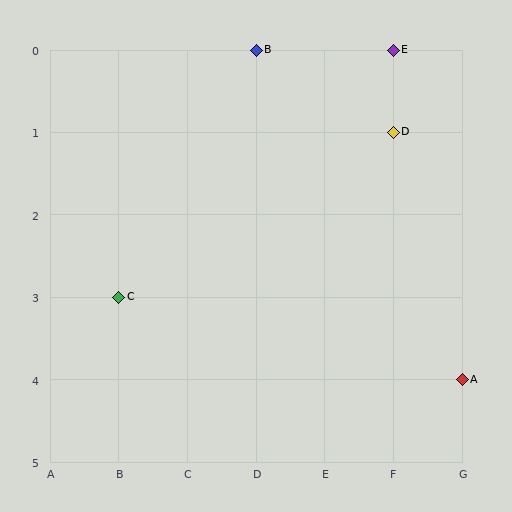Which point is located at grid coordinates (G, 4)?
Point A is at (G, 4).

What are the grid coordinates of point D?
Point D is at grid coordinates (F, 1).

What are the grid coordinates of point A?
Point A is at grid coordinates (G, 4).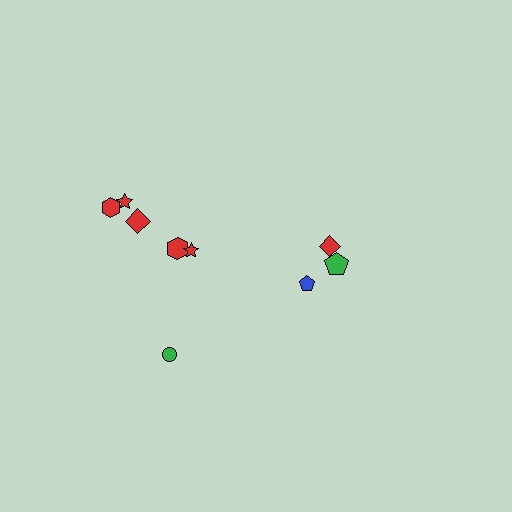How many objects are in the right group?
There are 3 objects.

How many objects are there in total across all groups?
There are 9 objects.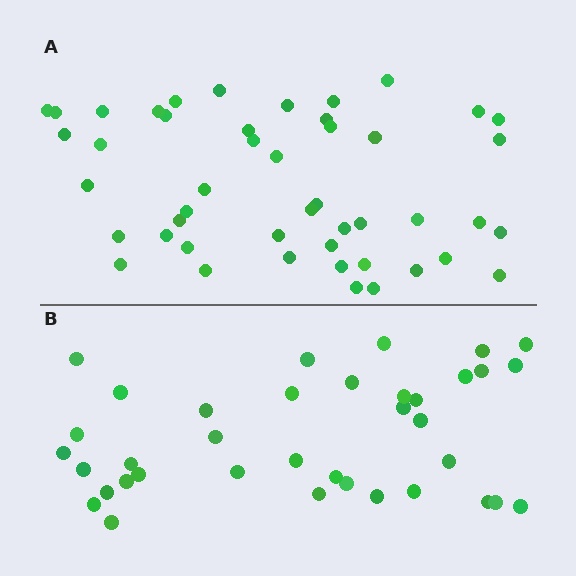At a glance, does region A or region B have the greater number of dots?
Region A (the top region) has more dots.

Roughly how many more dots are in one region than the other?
Region A has roughly 10 or so more dots than region B.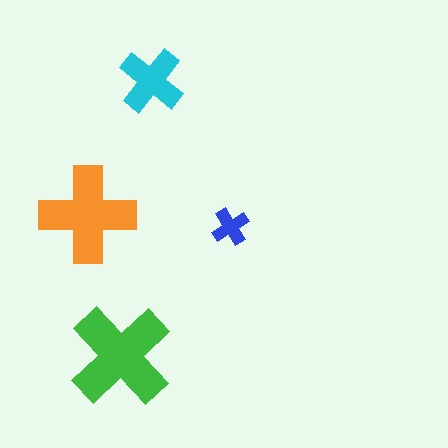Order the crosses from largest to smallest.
the green one, the orange one, the cyan one, the blue one.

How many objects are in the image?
There are 4 objects in the image.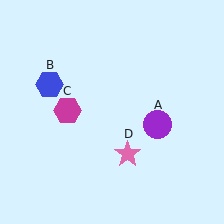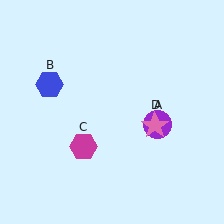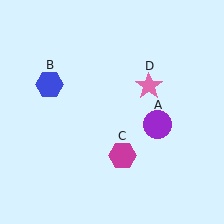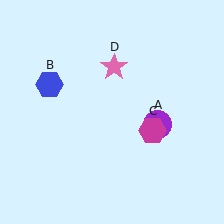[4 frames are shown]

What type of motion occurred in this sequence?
The magenta hexagon (object C), pink star (object D) rotated counterclockwise around the center of the scene.